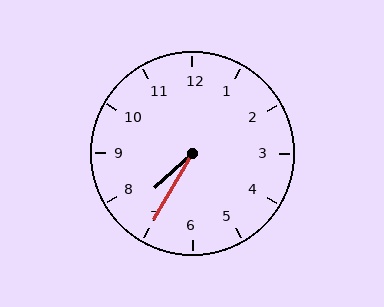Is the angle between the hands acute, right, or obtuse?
It is acute.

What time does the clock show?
7:35.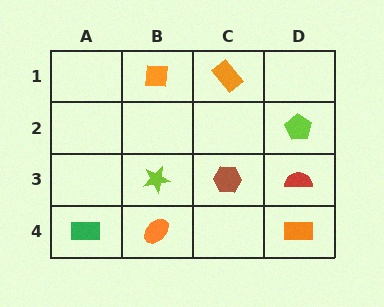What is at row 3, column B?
A lime star.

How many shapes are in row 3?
3 shapes.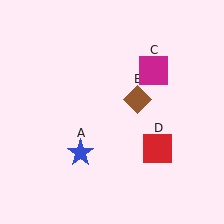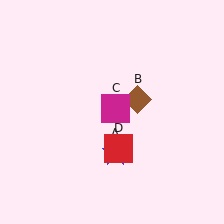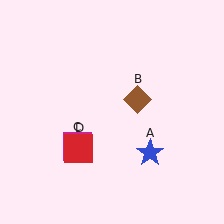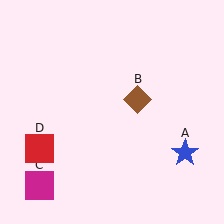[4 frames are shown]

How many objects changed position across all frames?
3 objects changed position: blue star (object A), magenta square (object C), red square (object D).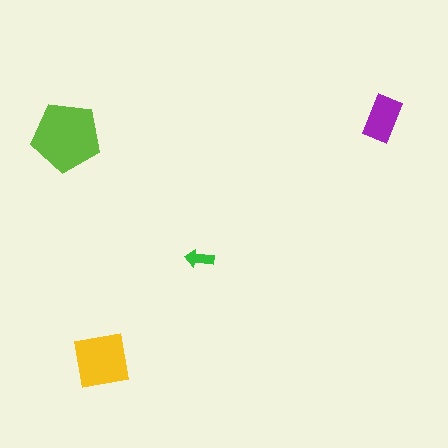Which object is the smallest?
The green arrow.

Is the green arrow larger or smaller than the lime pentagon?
Smaller.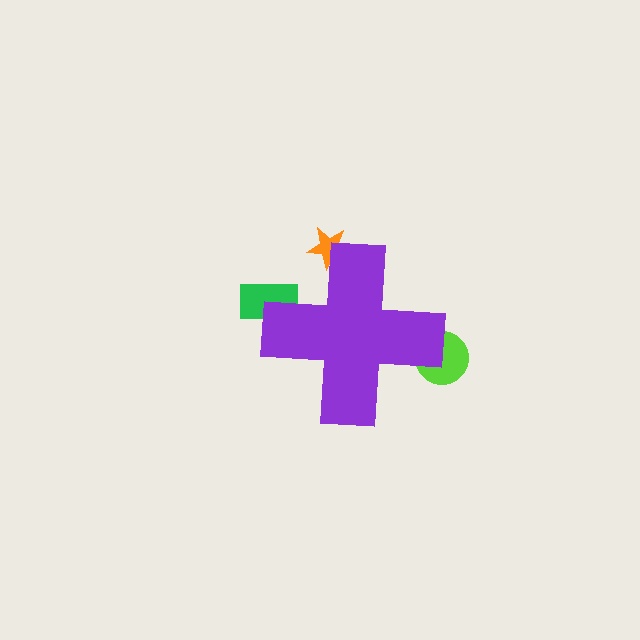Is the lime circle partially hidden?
Yes, the lime circle is partially hidden behind the purple cross.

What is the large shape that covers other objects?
A purple cross.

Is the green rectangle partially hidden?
Yes, the green rectangle is partially hidden behind the purple cross.